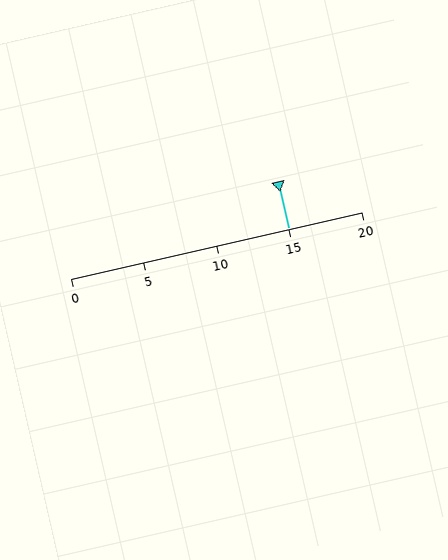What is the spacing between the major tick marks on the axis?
The major ticks are spaced 5 apart.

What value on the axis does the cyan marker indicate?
The marker indicates approximately 15.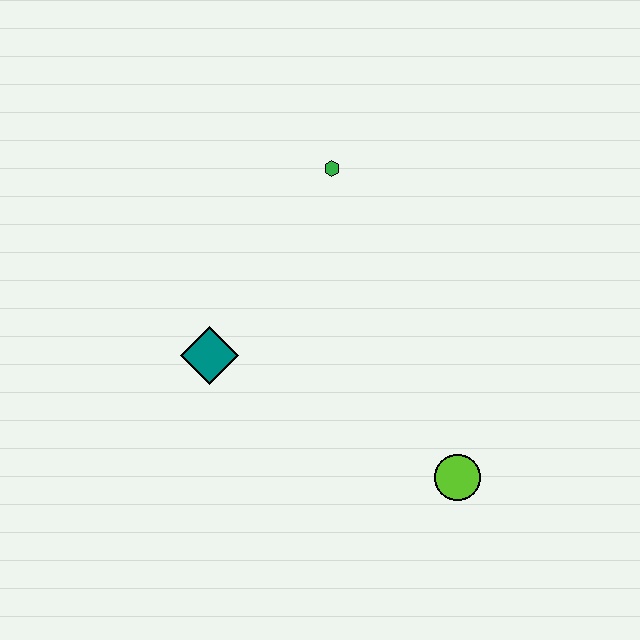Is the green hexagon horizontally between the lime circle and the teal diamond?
Yes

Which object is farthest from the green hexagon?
The lime circle is farthest from the green hexagon.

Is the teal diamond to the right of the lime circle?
No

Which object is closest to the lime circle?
The teal diamond is closest to the lime circle.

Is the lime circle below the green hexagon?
Yes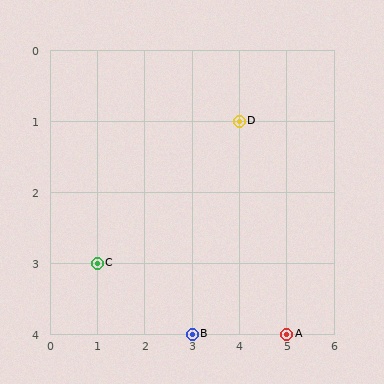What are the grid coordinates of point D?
Point D is at grid coordinates (4, 1).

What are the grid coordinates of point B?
Point B is at grid coordinates (3, 4).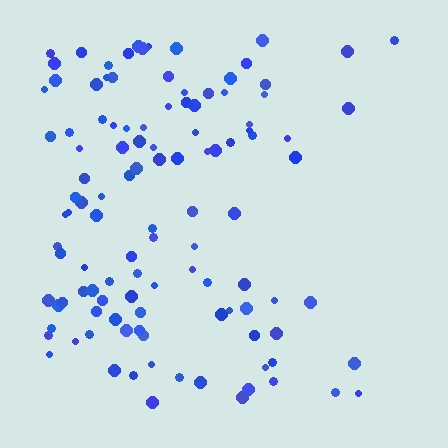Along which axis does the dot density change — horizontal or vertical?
Horizontal.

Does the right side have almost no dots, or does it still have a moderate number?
Still a moderate number, just noticeably fewer than the left.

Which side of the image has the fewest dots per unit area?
The right.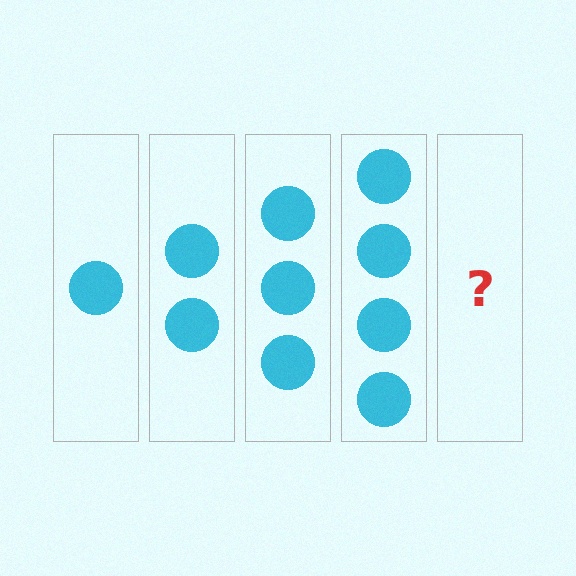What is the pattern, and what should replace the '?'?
The pattern is that each step adds one more circle. The '?' should be 5 circles.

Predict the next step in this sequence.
The next step is 5 circles.